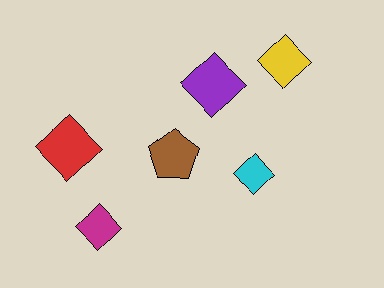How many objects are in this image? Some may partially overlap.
There are 6 objects.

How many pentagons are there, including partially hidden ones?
There is 1 pentagon.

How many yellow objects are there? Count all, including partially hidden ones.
There is 1 yellow object.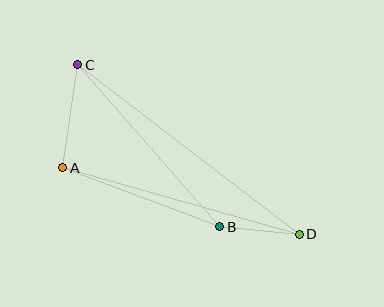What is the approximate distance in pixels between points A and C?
The distance between A and C is approximately 104 pixels.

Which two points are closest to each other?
Points B and D are closest to each other.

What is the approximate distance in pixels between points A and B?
The distance between A and B is approximately 168 pixels.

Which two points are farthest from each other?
Points C and D are farthest from each other.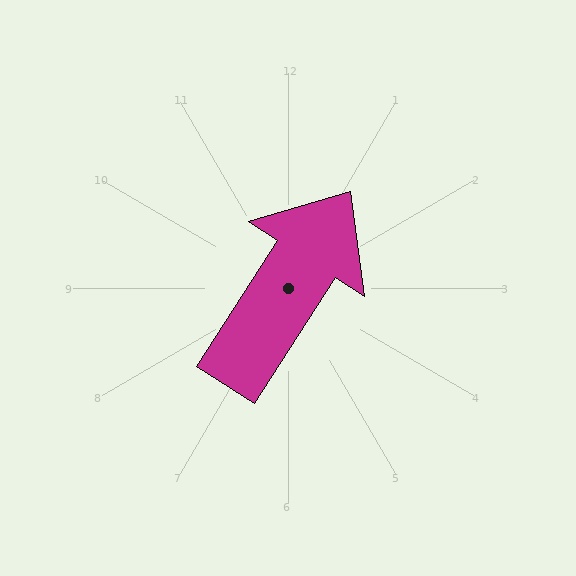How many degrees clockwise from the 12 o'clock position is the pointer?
Approximately 33 degrees.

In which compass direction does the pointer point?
Northeast.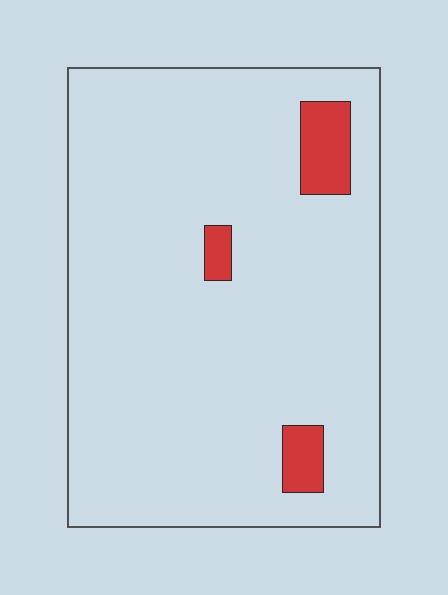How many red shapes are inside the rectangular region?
3.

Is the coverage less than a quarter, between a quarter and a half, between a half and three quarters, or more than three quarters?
Less than a quarter.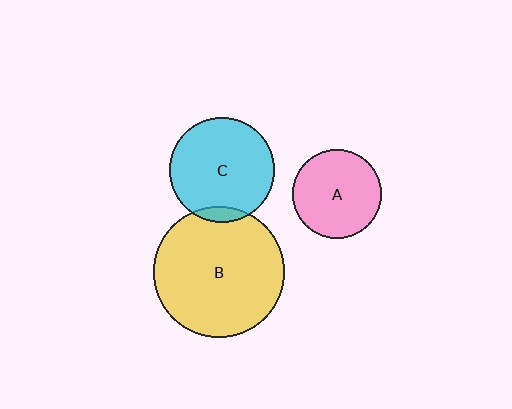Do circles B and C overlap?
Yes.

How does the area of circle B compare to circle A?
Approximately 2.2 times.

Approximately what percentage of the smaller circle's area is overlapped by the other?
Approximately 10%.